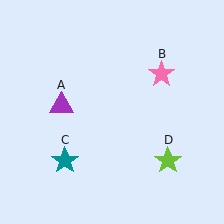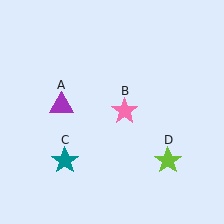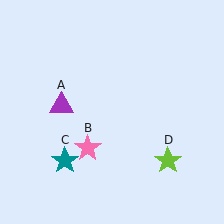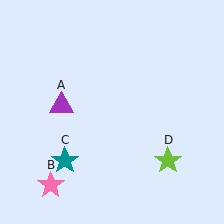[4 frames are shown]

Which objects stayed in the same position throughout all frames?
Purple triangle (object A) and teal star (object C) and lime star (object D) remained stationary.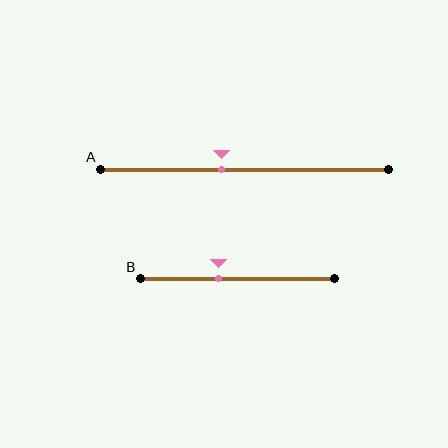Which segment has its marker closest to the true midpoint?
Segment A has its marker closest to the true midpoint.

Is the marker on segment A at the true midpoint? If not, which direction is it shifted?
No, the marker on segment A is shifted to the left by about 8% of the segment length.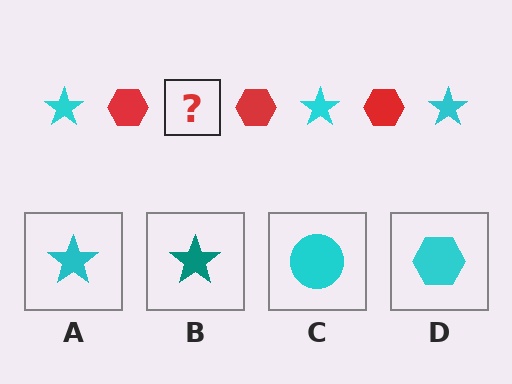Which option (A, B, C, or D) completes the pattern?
A.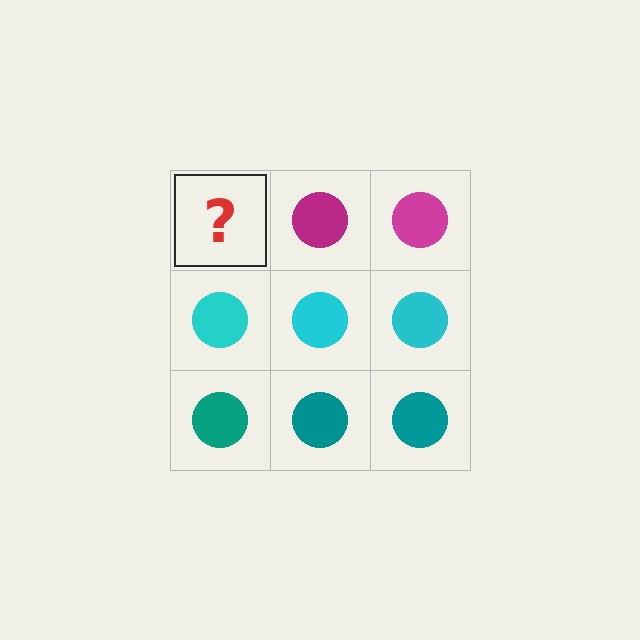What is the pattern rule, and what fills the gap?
The rule is that each row has a consistent color. The gap should be filled with a magenta circle.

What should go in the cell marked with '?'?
The missing cell should contain a magenta circle.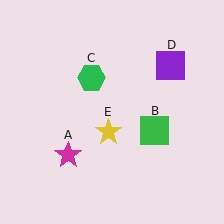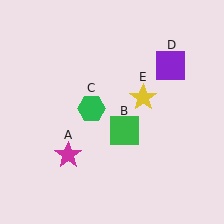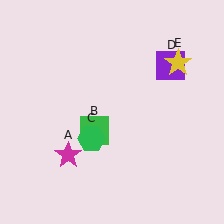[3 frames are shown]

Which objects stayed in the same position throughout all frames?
Magenta star (object A) and purple square (object D) remained stationary.